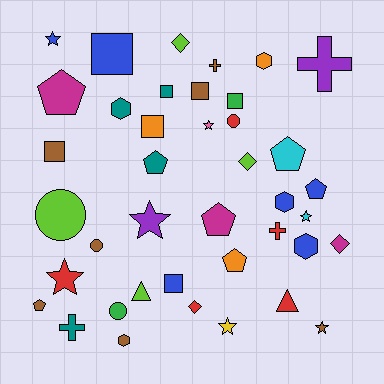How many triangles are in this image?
There are 2 triangles.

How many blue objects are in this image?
There are 6 blue objects.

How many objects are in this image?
There are 40 objects.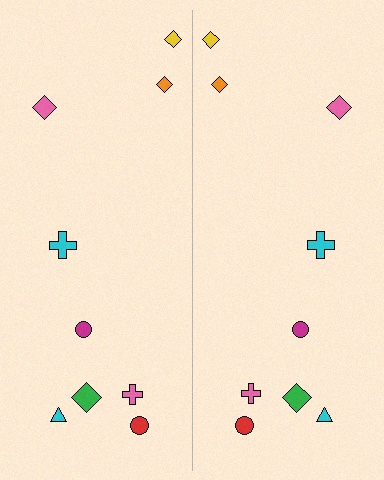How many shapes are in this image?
There are 18 shapes in this image.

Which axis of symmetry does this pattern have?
The pattern has a vertical axis of symmetry running through the center of the image.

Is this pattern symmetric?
Yes, this pattern has bilateral (reflection) symmetry.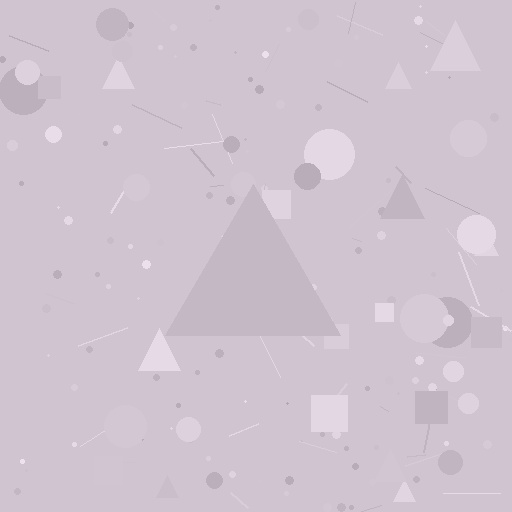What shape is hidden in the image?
A triangle is hidden in the image.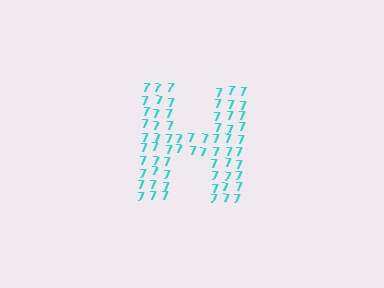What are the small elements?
The small elements are digit 7's.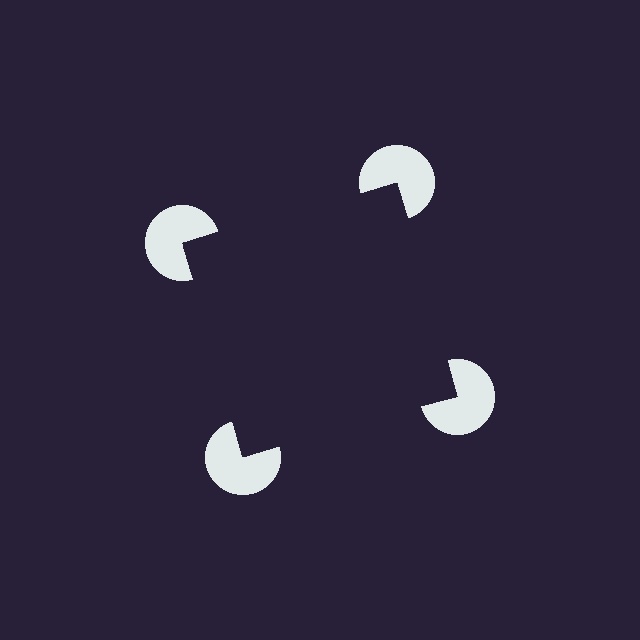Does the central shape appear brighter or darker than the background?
It typically appears slightly darker than the background, even though no actual brightness change is drawn.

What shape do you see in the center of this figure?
An illusory square — its edges are inferred from the aligned wedge cuts in the pac-man discs, not physically drawn.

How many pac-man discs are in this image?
There are 4 — one at each vertex of the illusory square.